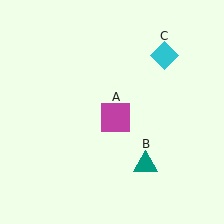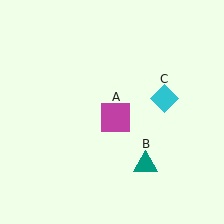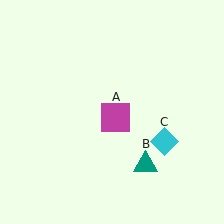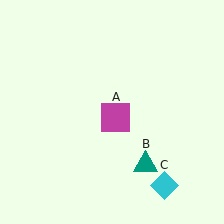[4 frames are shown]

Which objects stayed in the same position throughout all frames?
Magenta square (object A) and teal triangle (object B) remained stationary.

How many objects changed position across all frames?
1 object changed position: cyan diamond (object C).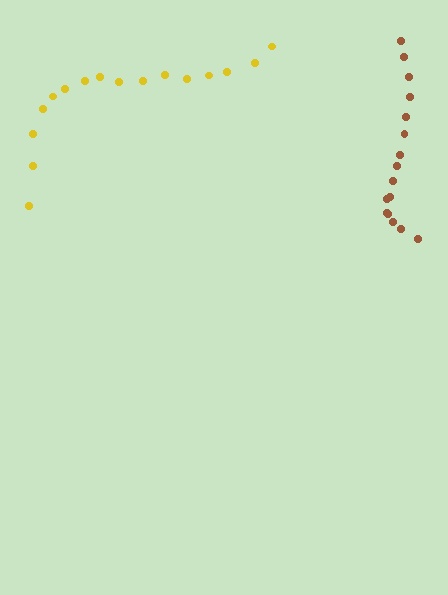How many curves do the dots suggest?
There are 2 distinct paths.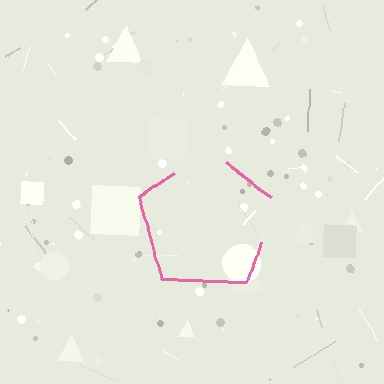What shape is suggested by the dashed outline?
The dashed outline suggests a pentagon.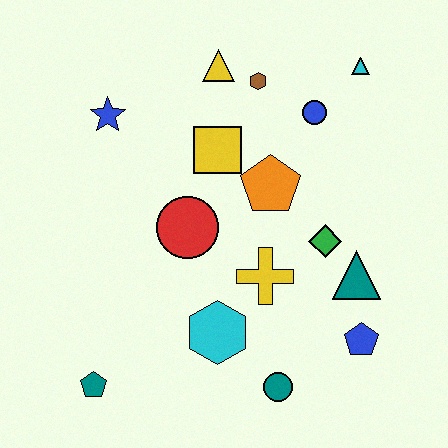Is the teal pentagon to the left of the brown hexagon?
Yes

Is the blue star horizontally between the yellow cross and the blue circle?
No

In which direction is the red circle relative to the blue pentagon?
The red circle is to the left of the blue pentagon.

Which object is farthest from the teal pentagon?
The cyan triangle is farthest from the teal pentagon.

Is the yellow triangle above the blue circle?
Yes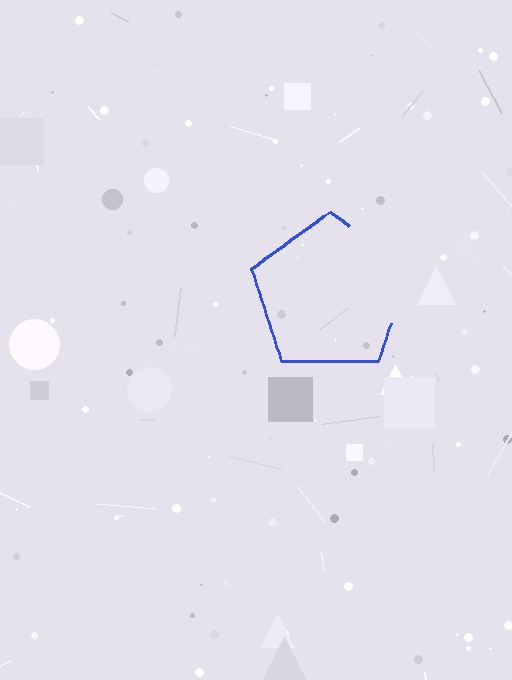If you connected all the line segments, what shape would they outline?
They would outline a pentagon.